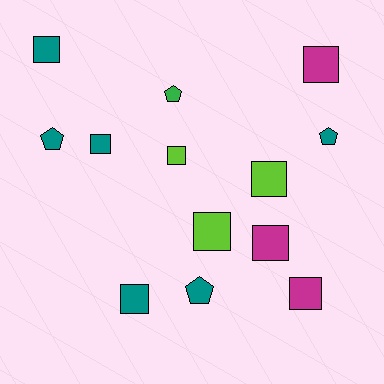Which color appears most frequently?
Teal, with 6 objects.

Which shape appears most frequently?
Square, with 9 objects.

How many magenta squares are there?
There are 3 magenta squares.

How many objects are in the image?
There are 13 objects.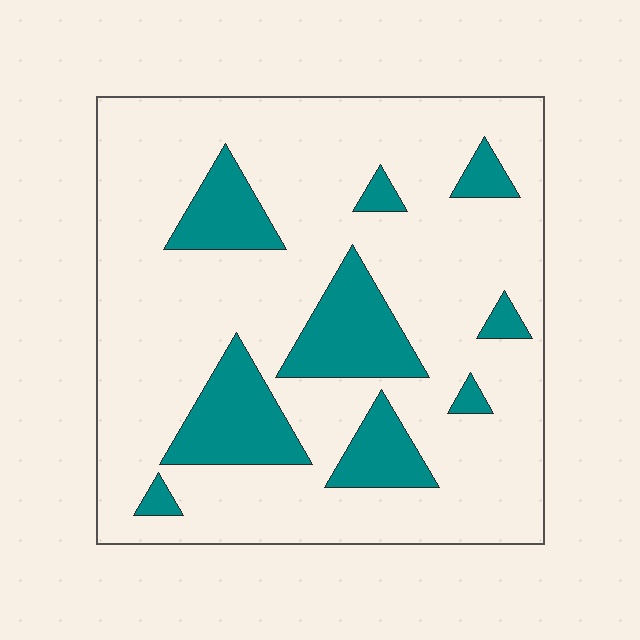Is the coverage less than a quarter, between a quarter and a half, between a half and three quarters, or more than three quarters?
Less than a quarter.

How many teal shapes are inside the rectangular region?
9.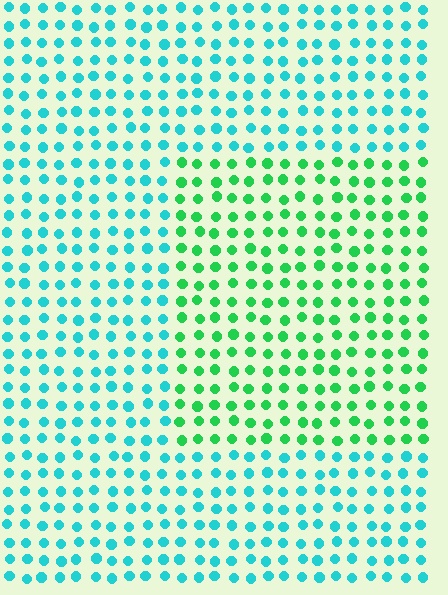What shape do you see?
I see a rectangle.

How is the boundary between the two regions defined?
The boundary is defined purely by a slight shift in hue (about 45 degrees). Spacing, size, and orientation are identical on both sides.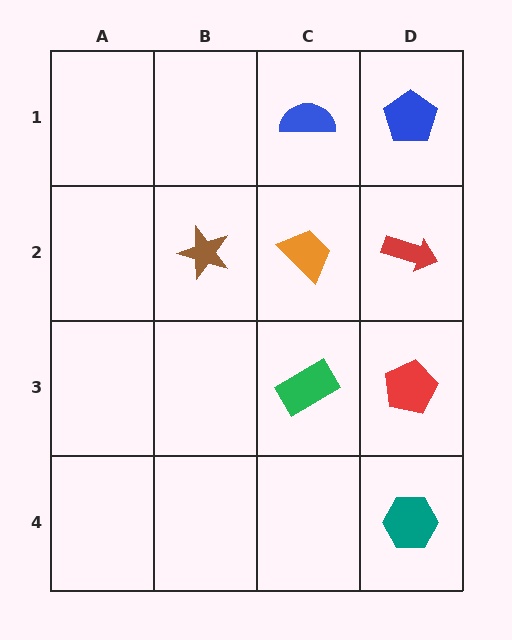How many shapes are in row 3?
2 shapes.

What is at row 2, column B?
A brown star.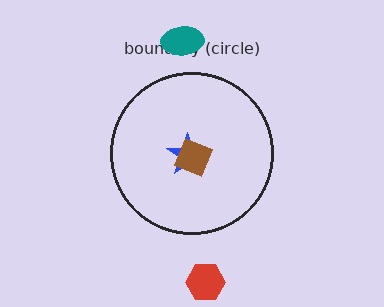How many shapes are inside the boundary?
2 inside, 2 outside.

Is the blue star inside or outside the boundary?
Inside.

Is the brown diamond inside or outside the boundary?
Inside.